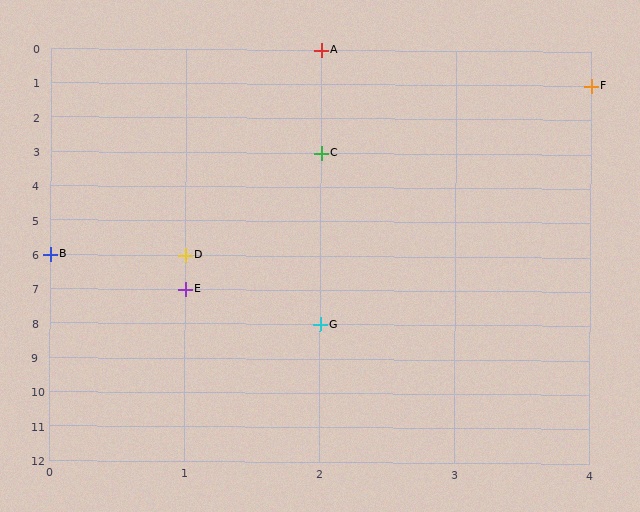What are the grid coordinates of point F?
Point F is at grid coordinates (4, 1).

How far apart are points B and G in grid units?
Points B and G are 2 columns and 2 rows apart (about 2.8 grid units diagonally).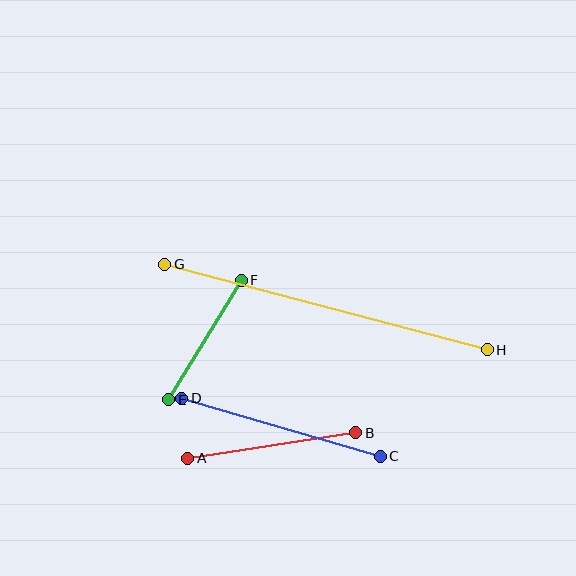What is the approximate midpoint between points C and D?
The midpoint is at approximately (281, 427) pixels.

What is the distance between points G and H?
The distance is approximately 333 pixels.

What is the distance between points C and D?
The distance is approximately 207 pixels.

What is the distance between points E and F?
The distance is approximately 140 pixels.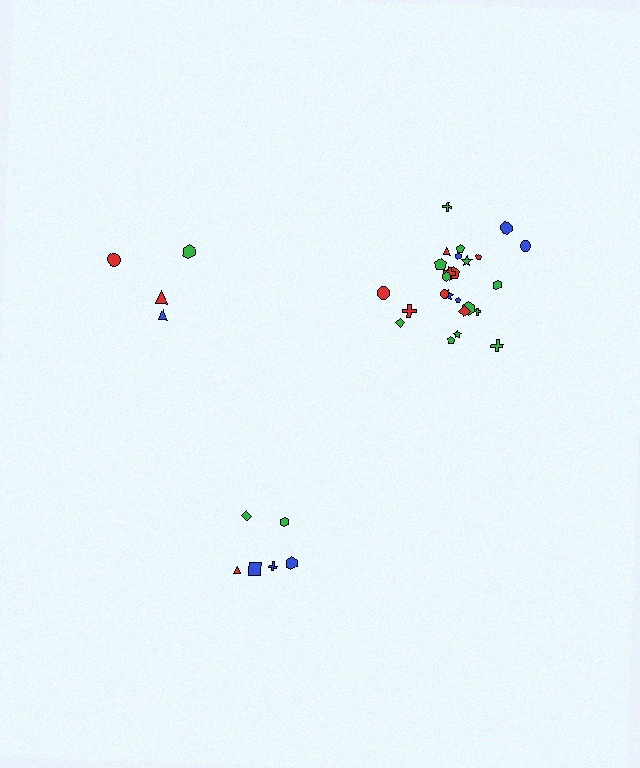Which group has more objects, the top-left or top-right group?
The top-right group.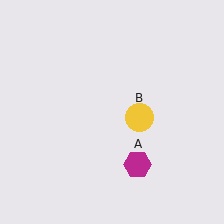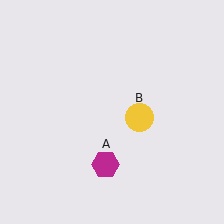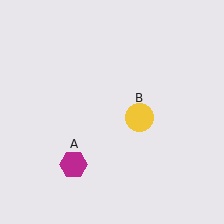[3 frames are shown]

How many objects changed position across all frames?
1 object changed position: magenta hexagon (object A).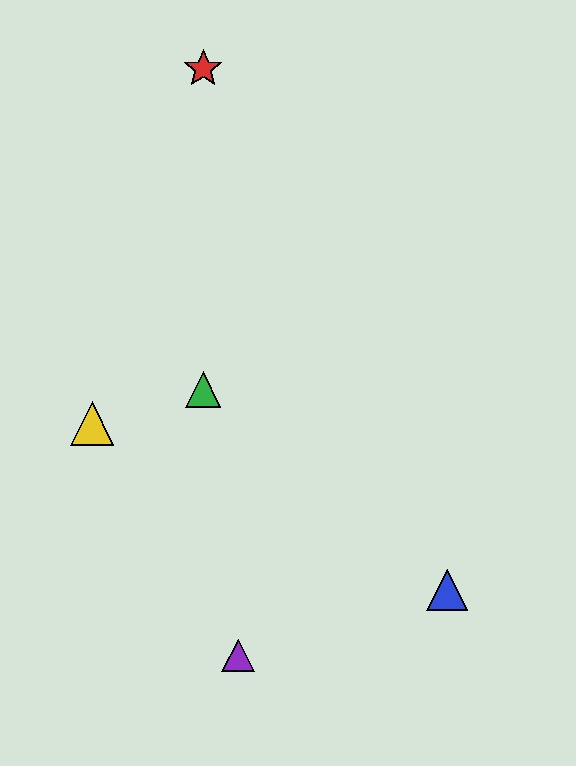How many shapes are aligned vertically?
2 shapes (the red star, the green triangle) are aligned vertically.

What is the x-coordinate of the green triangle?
The green triangle is at x≈203.